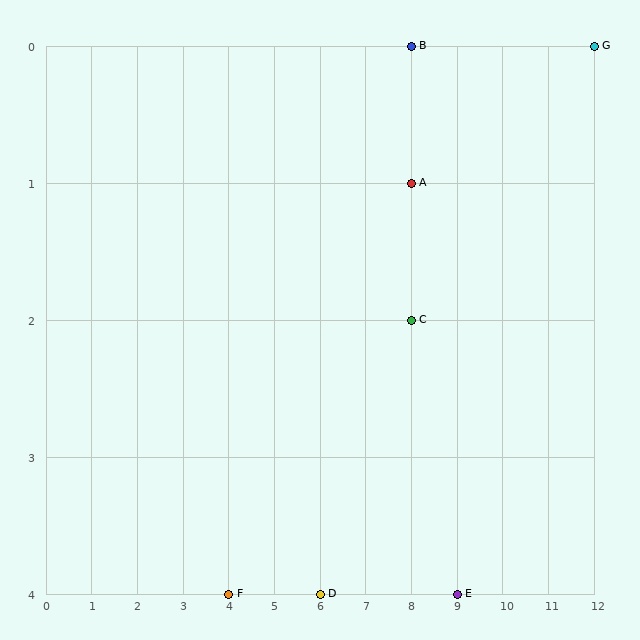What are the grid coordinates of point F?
Point F is at grid coordinates (4, 4).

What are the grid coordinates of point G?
Point G is at grid coordinates (12, 0).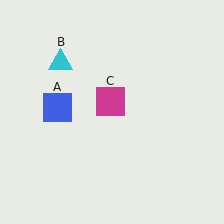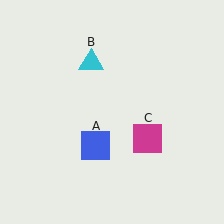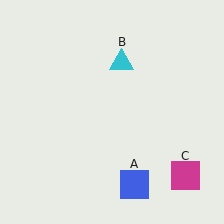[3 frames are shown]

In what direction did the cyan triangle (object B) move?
The cyan triangle (object B) moved right.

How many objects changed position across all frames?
3 objects changed position: blue square (object A), cyan triangle (object B), magenta square (object C).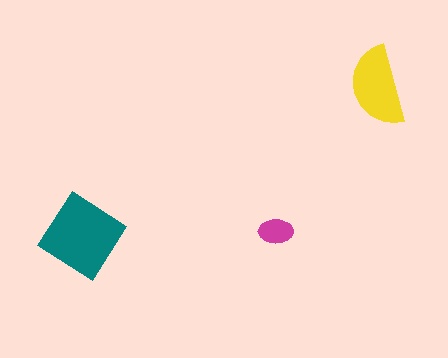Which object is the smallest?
The magenta ellipse.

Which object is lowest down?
The teal diamond is bottommost.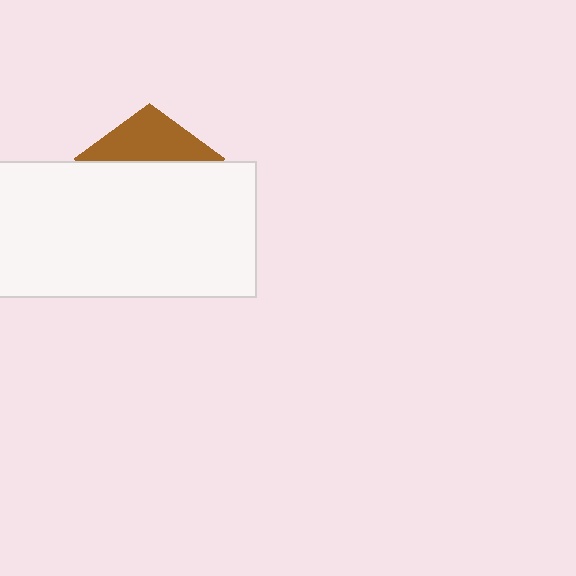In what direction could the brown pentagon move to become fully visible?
The brown pentagon could move up. That would shift it out from behind the white rectangle entirely.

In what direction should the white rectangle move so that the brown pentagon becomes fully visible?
The white rectangle should move down. That is the shortest direction to clear the overlap and leave the brown pentagon fully visible.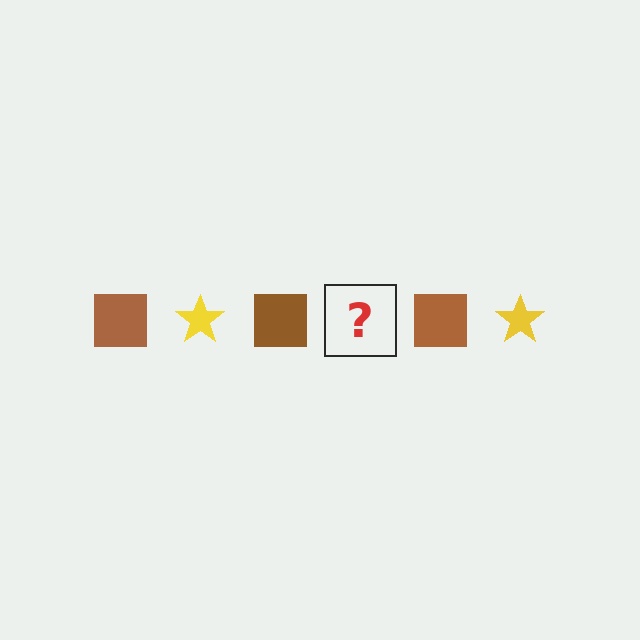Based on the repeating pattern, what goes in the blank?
The blank should be a yellow star.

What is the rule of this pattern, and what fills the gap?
The rule is that the pattern alternates between brown square and yellow star. The gap should be filled with a yellow star.